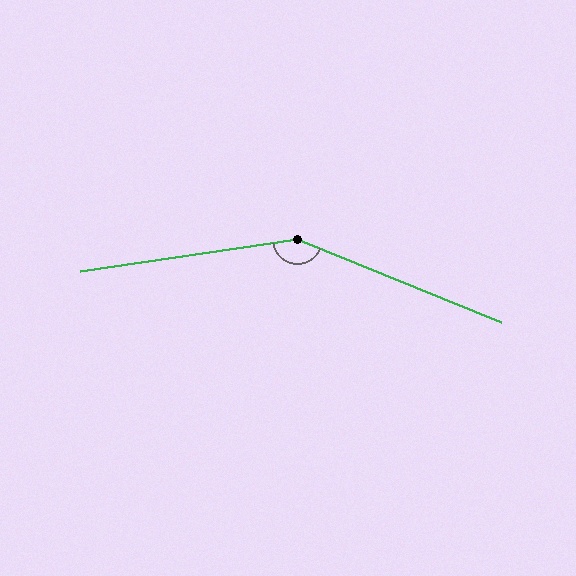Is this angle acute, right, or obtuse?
It is obtuse.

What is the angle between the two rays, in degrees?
Approximately 150 degrees.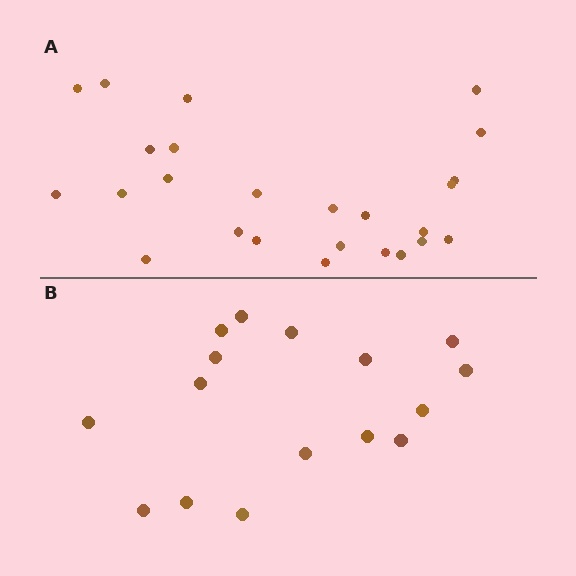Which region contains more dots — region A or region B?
Region A (the top region) has more dots.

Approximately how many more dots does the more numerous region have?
Region A has roughly 8 or so more dots than region B.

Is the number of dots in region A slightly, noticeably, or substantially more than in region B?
Region A has substantially more. The ratio is roughly 1.6 to 1.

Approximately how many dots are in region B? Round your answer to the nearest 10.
About 20 dots. (The exact count is 16, which rounds to 20.)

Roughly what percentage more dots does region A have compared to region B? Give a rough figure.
About 55% more.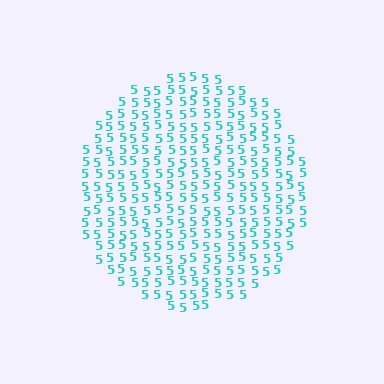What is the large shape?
The large shape is a circle.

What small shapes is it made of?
It is made of small digit 5's.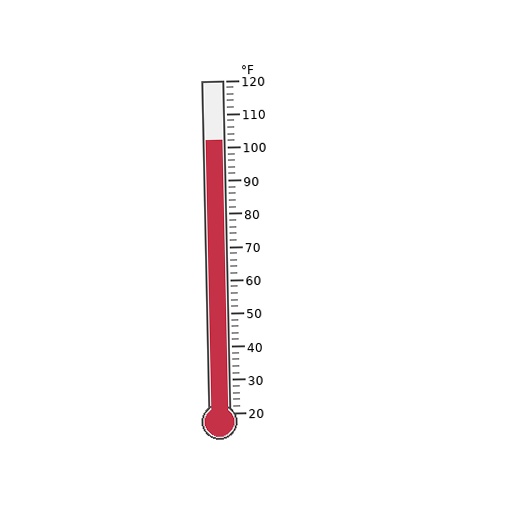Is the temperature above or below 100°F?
The temperature is above 100°F.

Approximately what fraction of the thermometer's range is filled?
The thermometer is filled to approximately 80% of its range.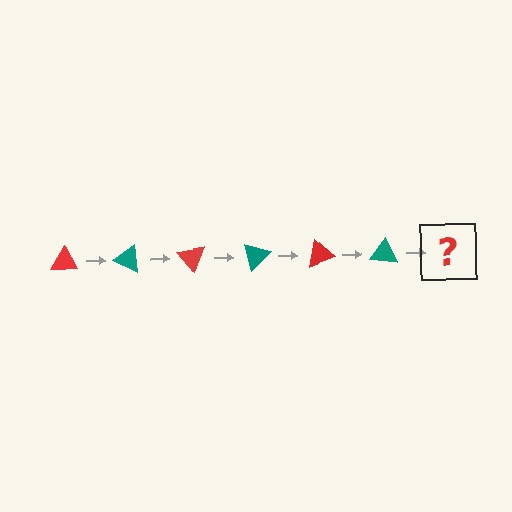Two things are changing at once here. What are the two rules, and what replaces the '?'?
The two rules are that it rotates 25 degrees each step and the color cycles through red and teal. The '?' should be a red triangle, rotated 150 degrees from the start.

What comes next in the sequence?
The next element should be a red triangle, rotated 150 degrees from the start.